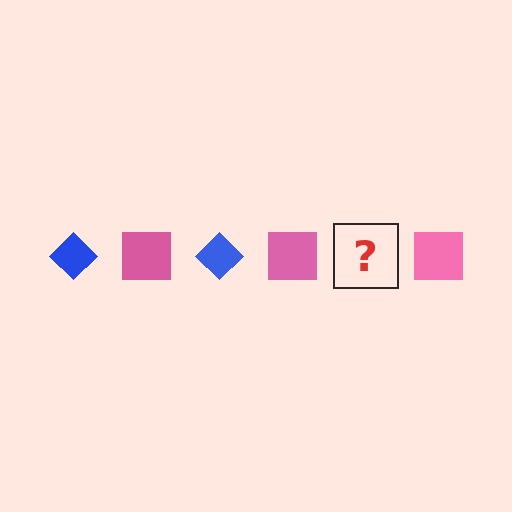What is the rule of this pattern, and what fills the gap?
The rule is that the pattern alternates between blue diamond and pink square. The gap should be filled with a blue diamond.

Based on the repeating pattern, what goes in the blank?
The blank should be a blue diamond.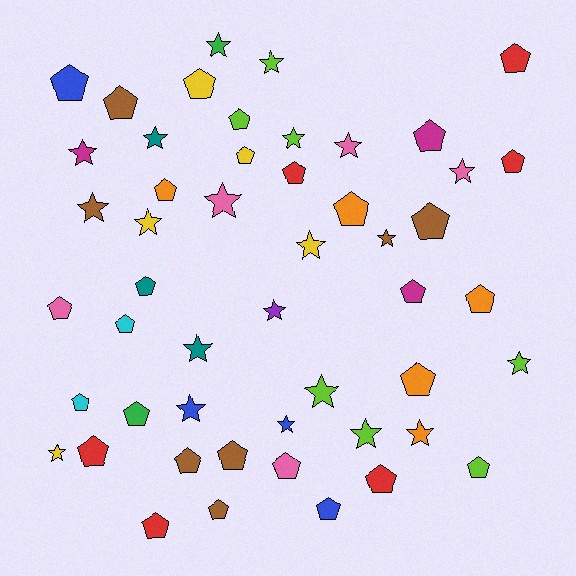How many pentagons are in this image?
There are 29 pentagons.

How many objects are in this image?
There are 50 objects.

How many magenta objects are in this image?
There are 3 magenta objects.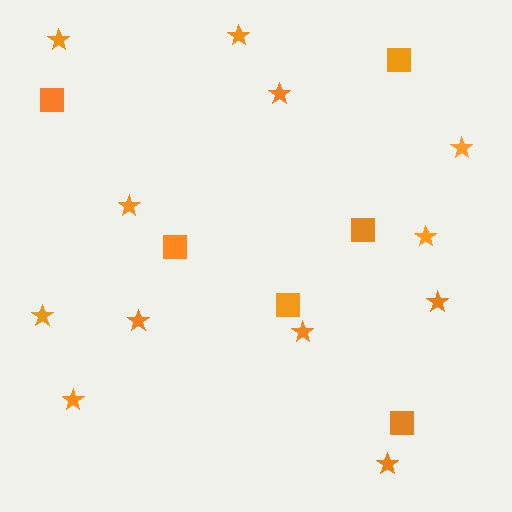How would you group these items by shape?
There are 2 groups: one group of squares (6) and one group of stars (12).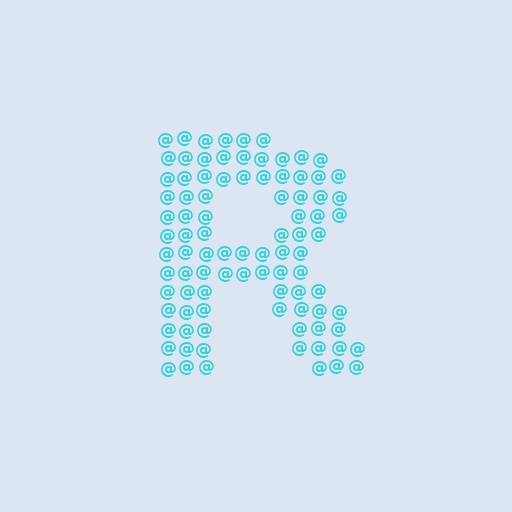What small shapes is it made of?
It is made of small at signs.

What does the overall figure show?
The overall figure shows the letter R.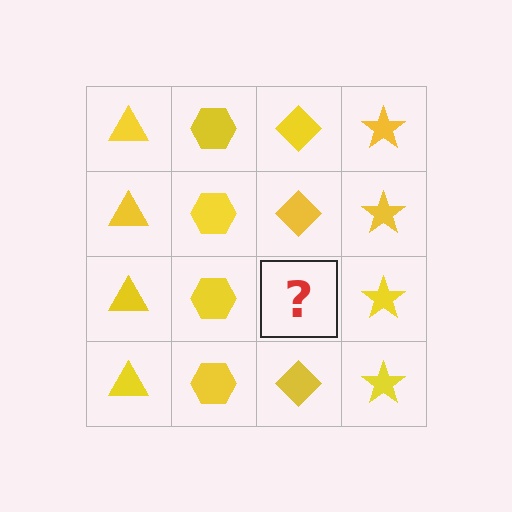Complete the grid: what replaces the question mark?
The question mark should be replaced with a yellow diamond.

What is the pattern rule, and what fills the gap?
The rule is that each column has a consistent shape. The gap should be filled with a yellow diamond.